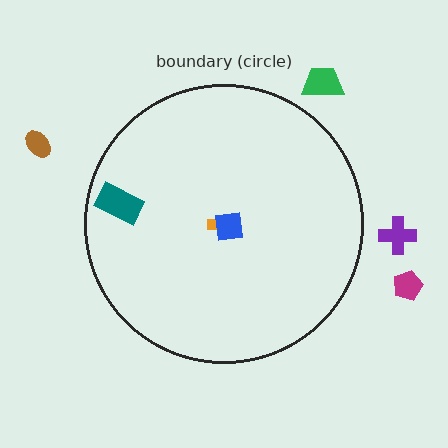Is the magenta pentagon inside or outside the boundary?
Outside.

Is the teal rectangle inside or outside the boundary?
Inside.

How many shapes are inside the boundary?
3 inside, 4 outside.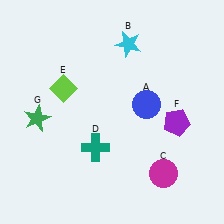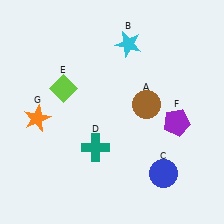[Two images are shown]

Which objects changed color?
A changed from blue to brown. C changed from magenta to blue. G changed from green to orange.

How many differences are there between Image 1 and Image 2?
There are 3 differences between the two images.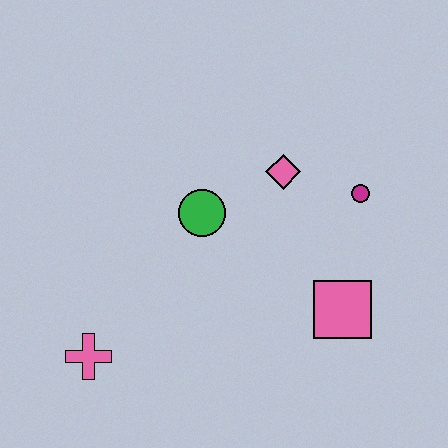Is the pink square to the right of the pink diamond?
Yes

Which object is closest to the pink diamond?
The magenta circle is closest to the pink diamond.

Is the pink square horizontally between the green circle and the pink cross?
No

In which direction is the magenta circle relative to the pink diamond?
The magenta circle is to the right of the pink diamond.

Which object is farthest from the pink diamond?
The pink cross is farthest from the pink diamond.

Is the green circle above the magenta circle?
No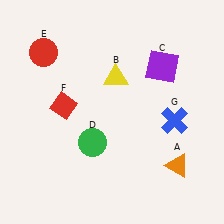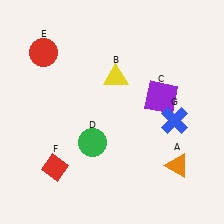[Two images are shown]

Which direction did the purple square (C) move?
The purple square (C) moved down.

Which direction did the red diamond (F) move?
The red diamond (F) moved down.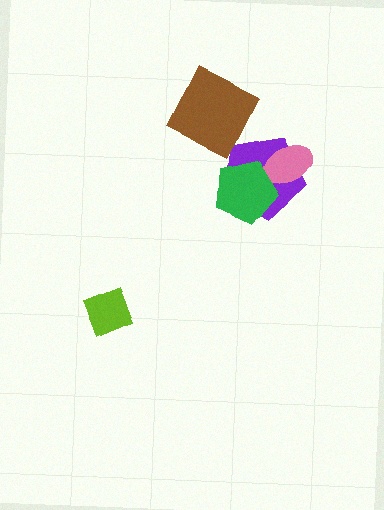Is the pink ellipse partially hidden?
Yes, it is partially covered by another shape.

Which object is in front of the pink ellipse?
The green pentagon is in front of the pink ellipse.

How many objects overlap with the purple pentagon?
2 objects overlap with the purple pentagon.